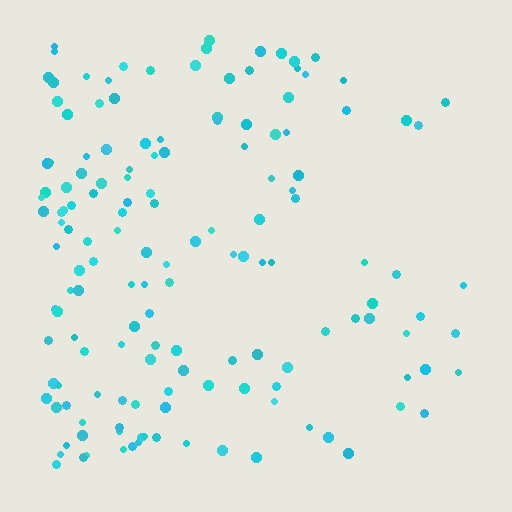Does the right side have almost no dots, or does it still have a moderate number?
Still a moderate number, just noticeably fewer than the left.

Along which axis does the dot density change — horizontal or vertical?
Horizontal.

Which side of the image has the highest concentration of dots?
The left.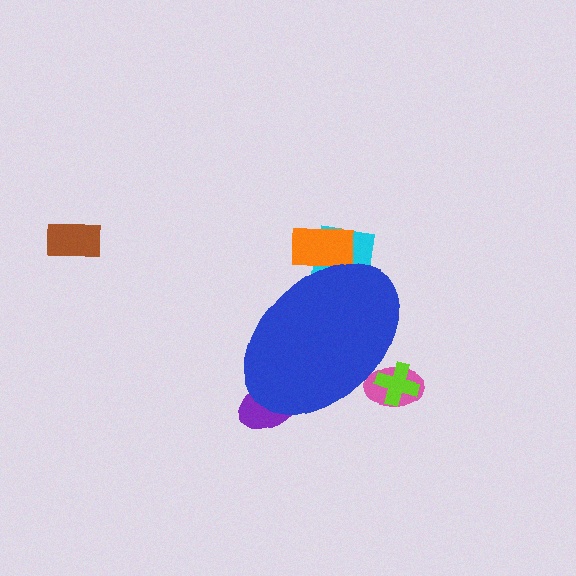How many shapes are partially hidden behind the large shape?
5 shapes are partially hidden.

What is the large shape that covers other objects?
A blue ellipse.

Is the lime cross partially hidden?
Yes, the lime cross is partially hidden behind the blue ellipse.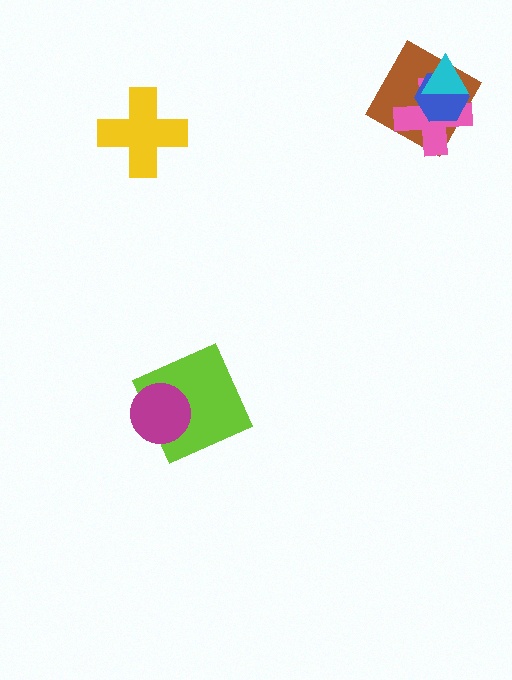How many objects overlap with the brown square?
3 objects overlap with the brown square.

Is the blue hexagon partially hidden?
Yes, it is partially covered by another shape.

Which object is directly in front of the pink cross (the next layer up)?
The blue hexagon is directly in front of the pink cross.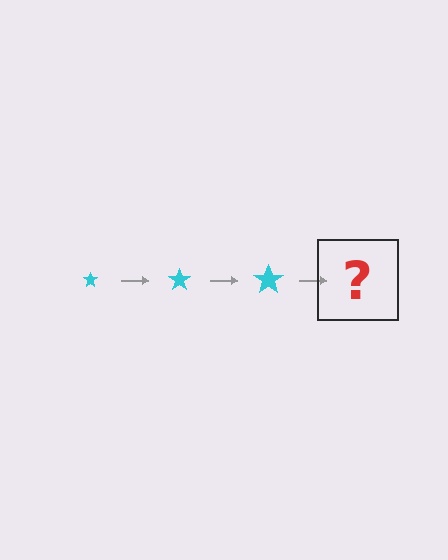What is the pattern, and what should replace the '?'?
The pattern is that the star gets progressively larger each step. The '?' should be a cyan star, larger than the previous one.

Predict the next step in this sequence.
The next step is a cyan star, larger than the previous one.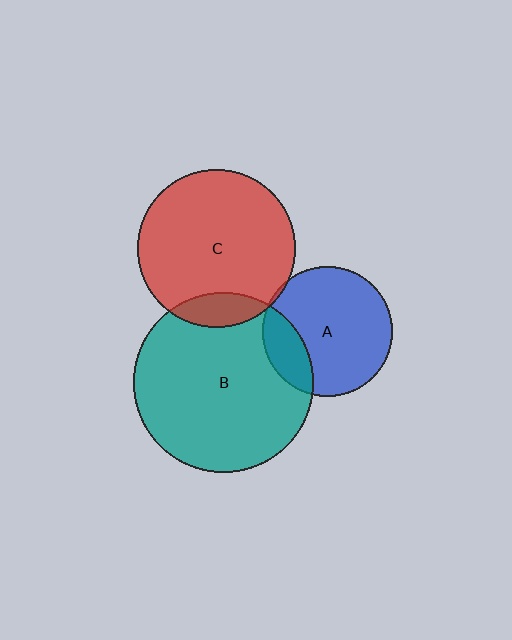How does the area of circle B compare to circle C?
Approximately 1.3 times.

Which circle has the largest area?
Circle B (teal).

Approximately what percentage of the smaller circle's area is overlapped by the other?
Approximately 5%.